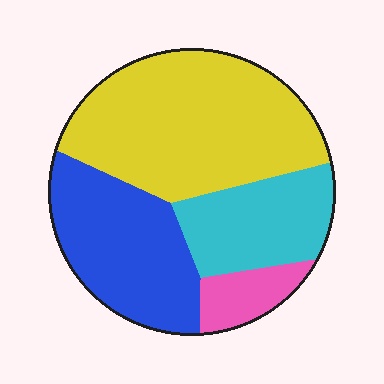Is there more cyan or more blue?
Blue.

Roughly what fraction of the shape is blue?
Blue covers around 30% of the shape.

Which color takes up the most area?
Yellow, at roughly 45%.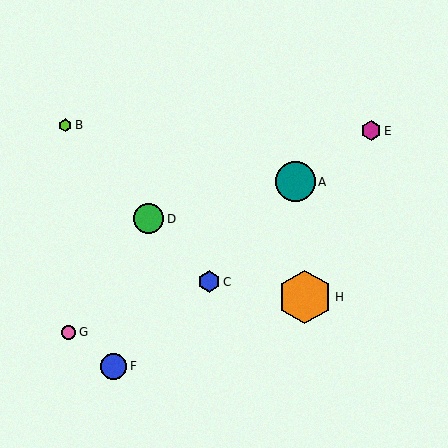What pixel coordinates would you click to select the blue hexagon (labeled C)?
Click at (209, 282) to select the blue hexagon C.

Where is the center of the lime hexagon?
The center of the lime hexagon is at (65, 125).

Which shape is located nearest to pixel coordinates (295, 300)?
The orange hexagon (labeled H) at (305, 297) is nearest to that location.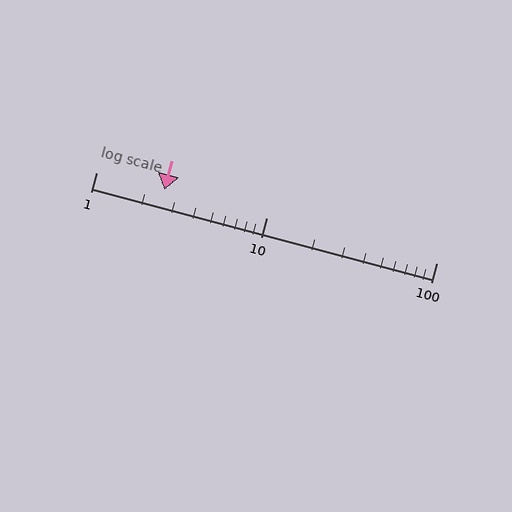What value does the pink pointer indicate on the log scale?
The pointer indicates approximately 2.5.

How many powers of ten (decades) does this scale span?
The scale spans 2 decades, from 1 to 100.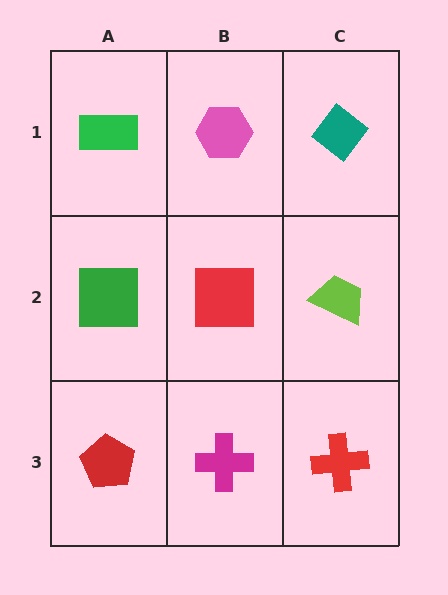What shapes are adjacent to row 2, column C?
A teal diamond (row 1, column C), a red cross (row 3, column C), a red square (row 2, column B).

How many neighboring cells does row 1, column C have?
2.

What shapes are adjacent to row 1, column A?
A green square (row 2, column A), a pink hexagon (row 1, column B).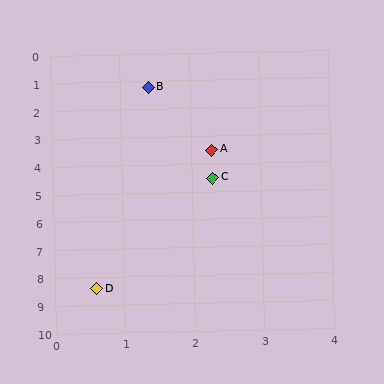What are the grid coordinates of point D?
Point D is at approximately (0.6, 8.4).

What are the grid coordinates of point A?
Point A is at approximately (2.3, 3.5).